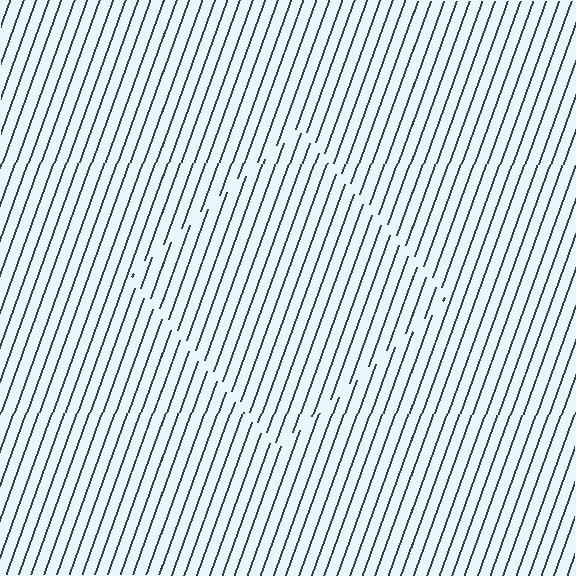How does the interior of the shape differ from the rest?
The interior of the shape contains the same grating, shifted by half a period — the contour is defined by the phase discontinuity where line-ends from the inner and outer gratings abut.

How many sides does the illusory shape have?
4 sides — the line-ends trace a square.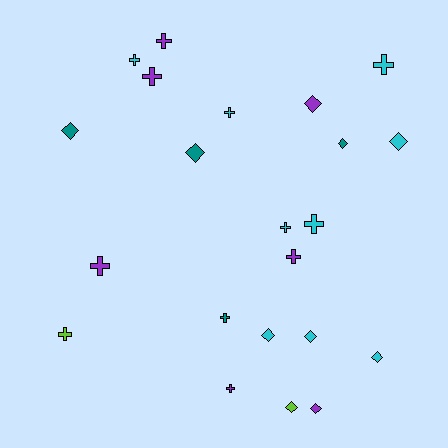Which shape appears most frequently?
Cross, with 12 objects.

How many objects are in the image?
There are 22 objects.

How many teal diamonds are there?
There are 3 teal diamonds.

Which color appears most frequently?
Cyan, with 9 objects.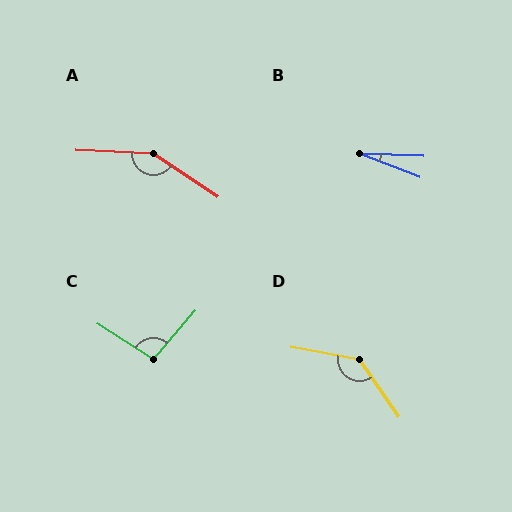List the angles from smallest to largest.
B (19°), C (98°), D (135°), A (149°).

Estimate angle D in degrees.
Approximately 135 degrees.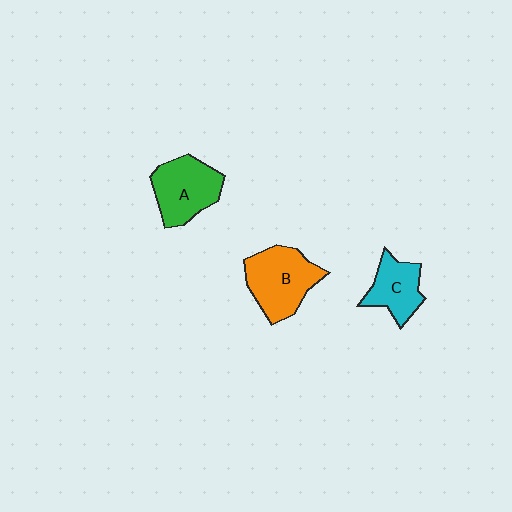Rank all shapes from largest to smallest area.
From largest to smallest: B (orange), A (green), C (cyan).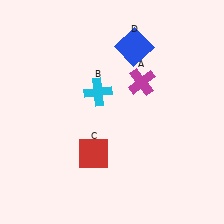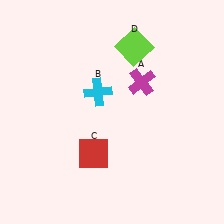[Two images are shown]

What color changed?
The square (D) changed from blue in Image 1 to lime in Image 2.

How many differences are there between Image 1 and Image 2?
There is 1 difference between the two images.